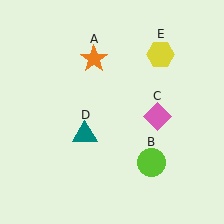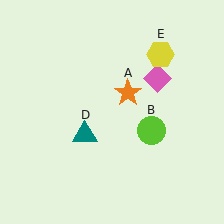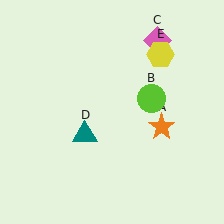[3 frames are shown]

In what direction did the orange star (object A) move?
The orange star (object A) moved down and to the right.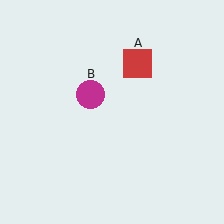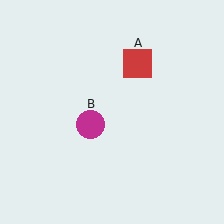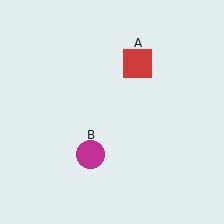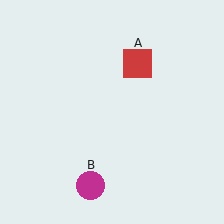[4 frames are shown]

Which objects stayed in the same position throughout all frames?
Red square (object A) remained stationary.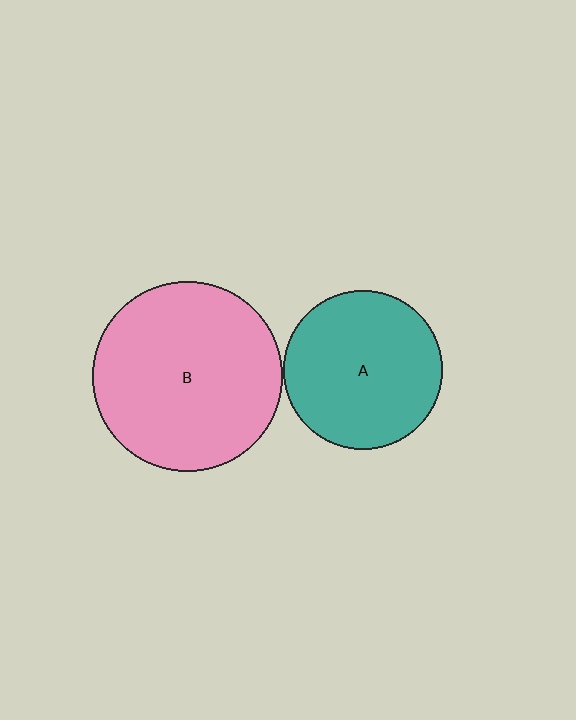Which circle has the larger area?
Circle B (pink).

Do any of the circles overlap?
No, none of the circles overlap.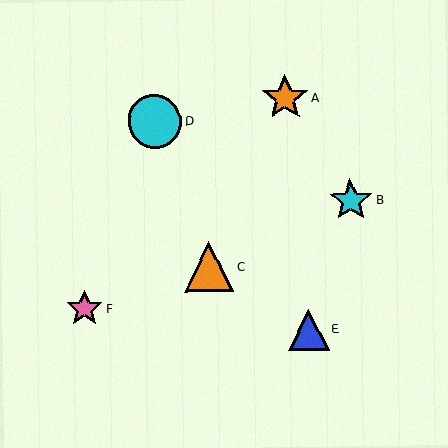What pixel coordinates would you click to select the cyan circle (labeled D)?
Click at (155, 121) to select the cyan circle D.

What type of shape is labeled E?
Shape E is a blue triangle.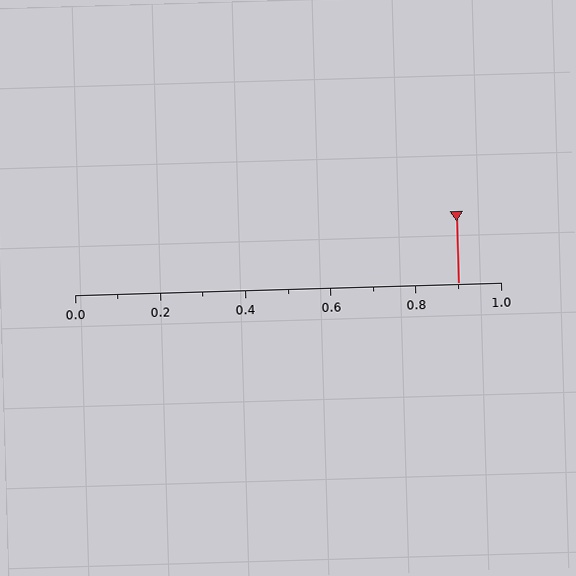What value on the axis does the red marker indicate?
The marker indicates approximately 0.9.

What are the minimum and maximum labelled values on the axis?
The axis runs from 0.0 to 1.0.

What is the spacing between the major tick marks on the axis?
The major ticks are spaced 0.2 apart.